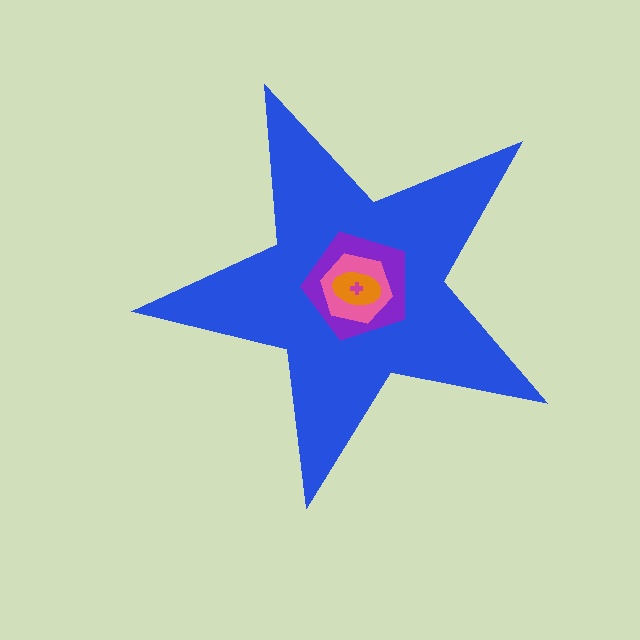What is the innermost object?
The magenta cross.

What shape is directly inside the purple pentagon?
The pink hexagon.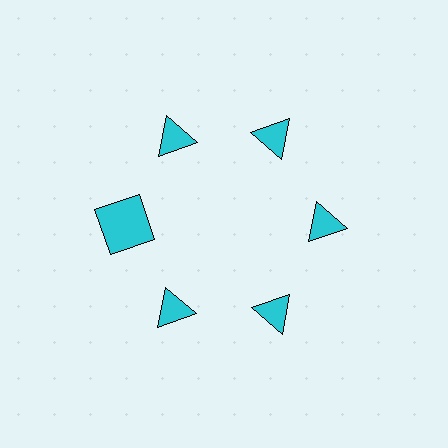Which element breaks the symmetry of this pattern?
The cyan square at roughly the 9 o'clock position breaks the symmetry. All other shapes are cyan triangles.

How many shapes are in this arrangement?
There are 6 shapes arranged in a ring pattern.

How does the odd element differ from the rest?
It has a different shape: square instead of triangle.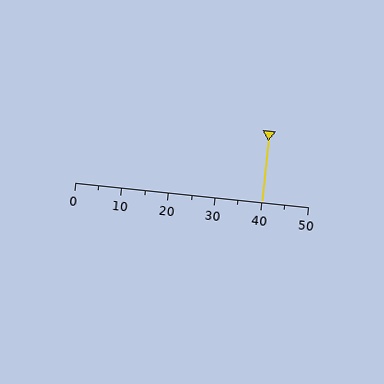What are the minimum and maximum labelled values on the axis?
The axis runs from 0 to 50.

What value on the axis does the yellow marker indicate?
The marker indicates approximately 40.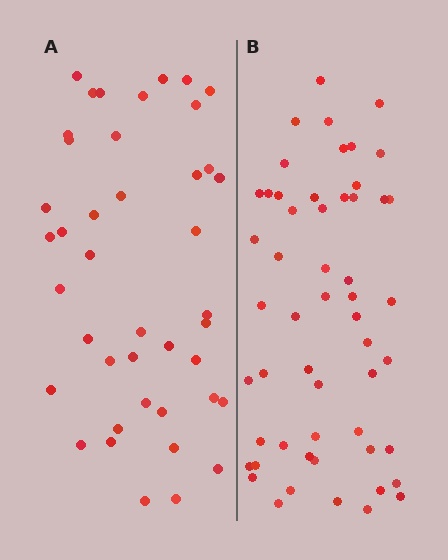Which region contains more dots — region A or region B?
Region B (the right region) has more dots.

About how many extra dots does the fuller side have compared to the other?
Region B has roughly 12 or so more dots than region A.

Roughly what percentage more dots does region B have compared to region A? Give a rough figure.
About 30% more.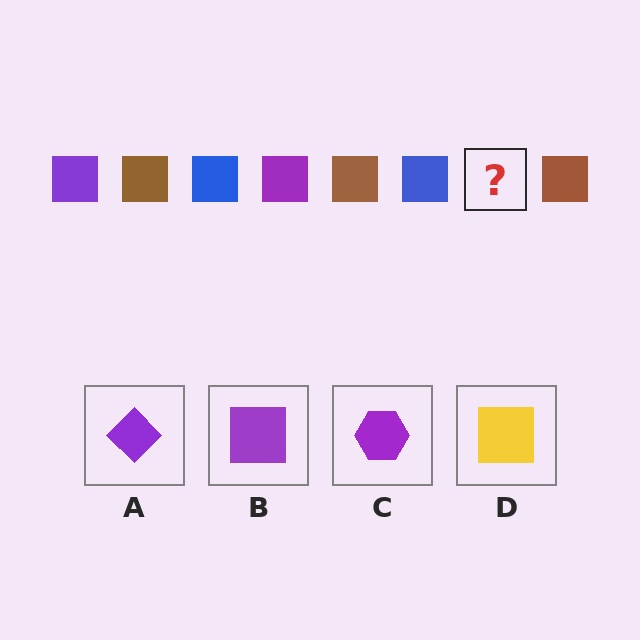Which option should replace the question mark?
Option B.